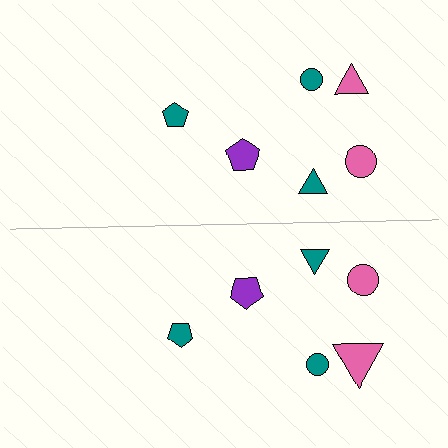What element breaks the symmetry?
The pink triangle on the bottom side has a different size than its mirror counterpart.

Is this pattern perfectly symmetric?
No, the pattern is not perfectly symmetric. The pink triangle on the bottom side has a different size than its mirror counterpart.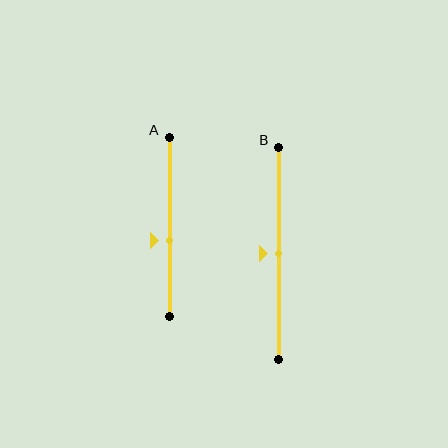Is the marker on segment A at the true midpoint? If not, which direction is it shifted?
No, the marker on segment A is shifted downward by about 8% of the segment length.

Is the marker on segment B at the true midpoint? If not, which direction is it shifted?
Yes, the marker on segment B is at the true midpoint.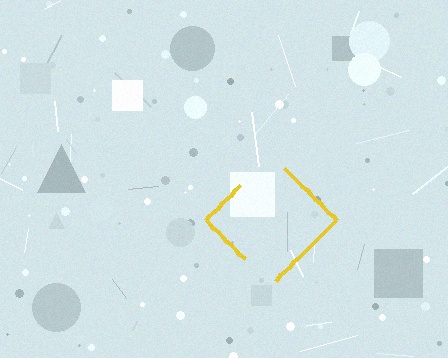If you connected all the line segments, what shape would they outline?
They would outline a diamond.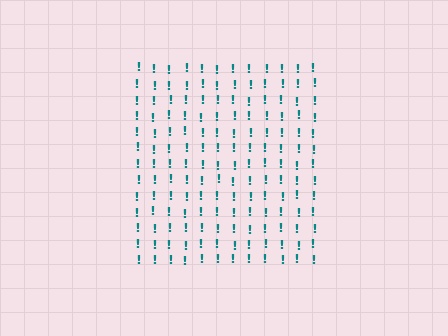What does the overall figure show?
The overall figure shows a square.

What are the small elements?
The small elements are exclamation marks.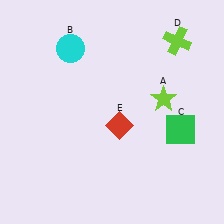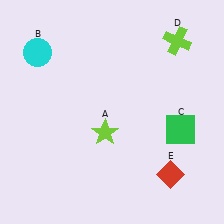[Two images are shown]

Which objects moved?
The objects that moved are: the lime star (A), the cyan circle (B), the red diamond (E).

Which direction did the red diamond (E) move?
The red diamond (E) moved right.